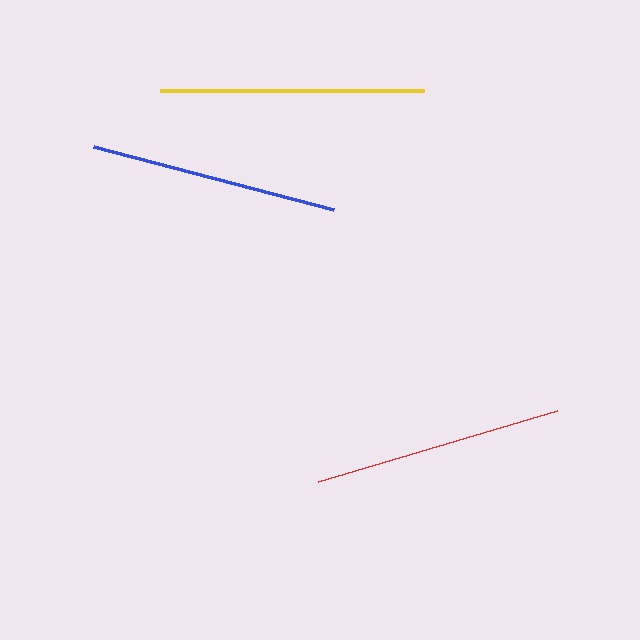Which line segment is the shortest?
The blue line is the shortest at approximately 248 pixels.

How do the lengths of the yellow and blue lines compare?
The yellow and blue lines are approximately the same length.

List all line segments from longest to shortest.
From longest to shortest: yellow, red, blue.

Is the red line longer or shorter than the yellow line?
The yellow line is longer than the red line.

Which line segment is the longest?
The yellow line is the longest at approximately 265 pixels.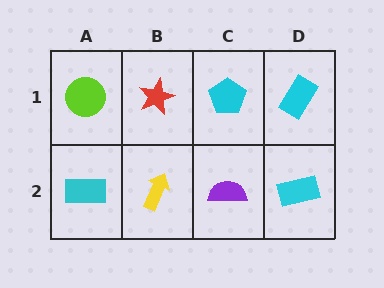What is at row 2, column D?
A cyan rectangle.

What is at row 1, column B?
A red star.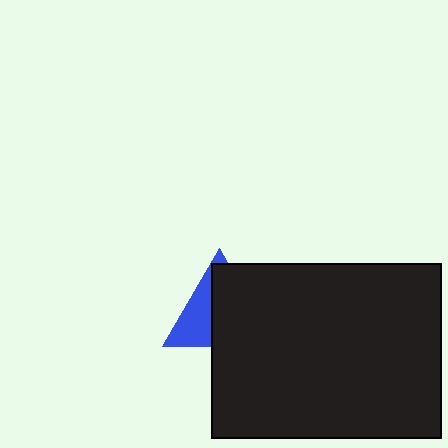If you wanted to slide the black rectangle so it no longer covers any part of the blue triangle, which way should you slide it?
Slide it right — that is the most direct way to separate the two shapes.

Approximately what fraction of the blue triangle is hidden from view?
Roughly 60% of the blue triangle is hidden behind the black rectangle.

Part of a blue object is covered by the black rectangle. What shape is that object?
It is a triangle.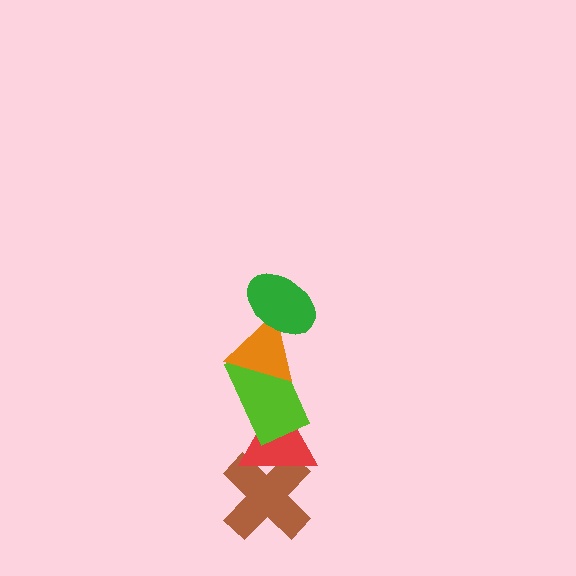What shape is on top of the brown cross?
The red triangle is on top of the brown cross.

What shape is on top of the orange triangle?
The green ellipse is on top of the orange triangle.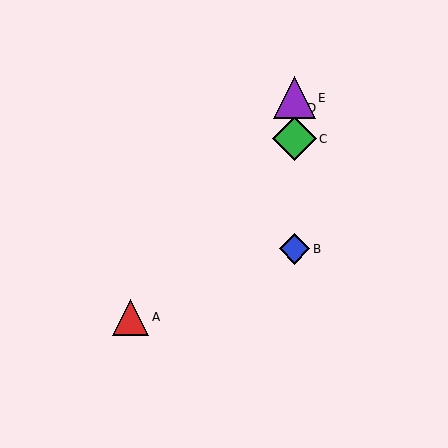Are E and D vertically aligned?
Yes, both are at x≈294.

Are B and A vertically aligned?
No, B is at x≈294 and A is at x≈130.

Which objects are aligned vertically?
Objects B, C, D, E are aligned vertically.